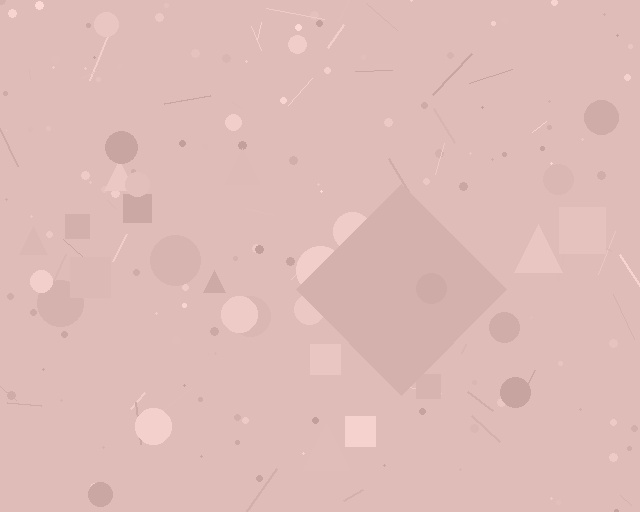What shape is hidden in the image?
A diamond is hidden in the image.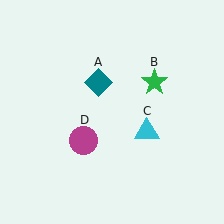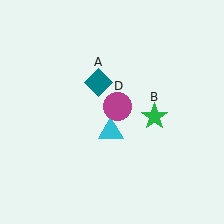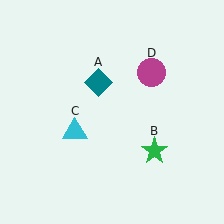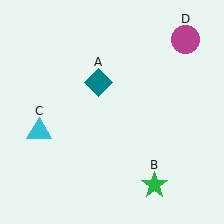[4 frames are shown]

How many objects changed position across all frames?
3 objects changed position: green star (object B), cyan triangle (object C), magenta circle (object D).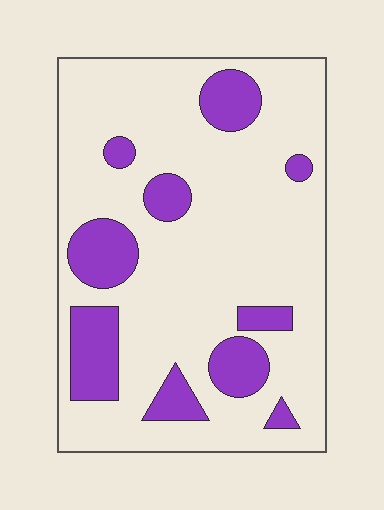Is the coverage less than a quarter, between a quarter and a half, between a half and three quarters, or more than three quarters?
Less than a quarter.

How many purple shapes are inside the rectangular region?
10.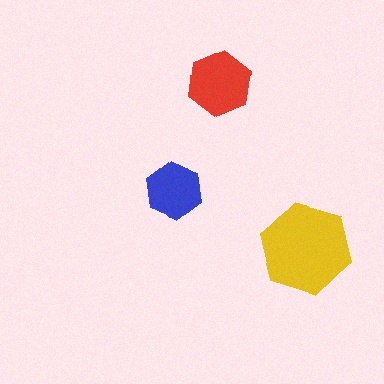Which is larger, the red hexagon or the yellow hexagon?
The yellow one.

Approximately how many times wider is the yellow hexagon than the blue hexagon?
About 1.5 times wider.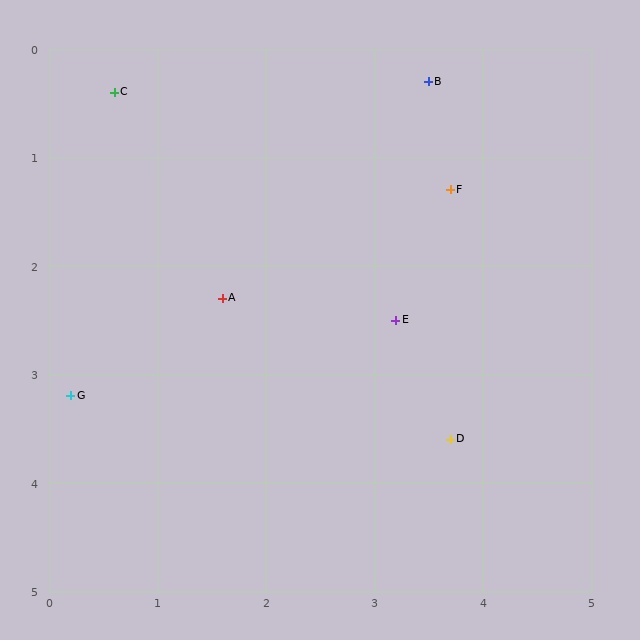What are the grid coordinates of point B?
Point B is at approximately (3.5, 0.3).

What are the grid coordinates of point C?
Point C is at approximately (0.6, 0.4).